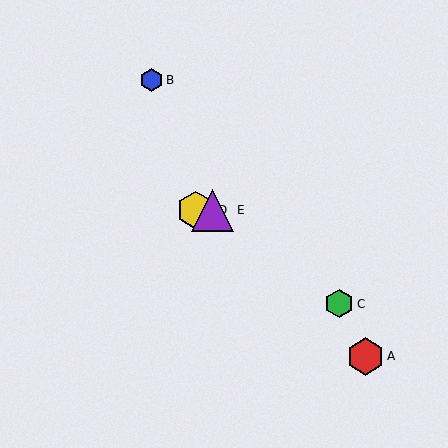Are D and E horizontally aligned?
Yes, both are at y≈210.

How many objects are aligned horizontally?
2 objects (D, E) are aligned horizontally.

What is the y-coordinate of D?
Object D is at y≈210.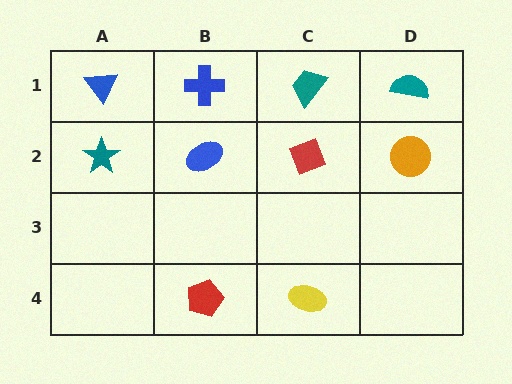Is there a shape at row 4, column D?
No, that cell is empty.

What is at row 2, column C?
A red diamond.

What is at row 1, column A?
A blue triangle.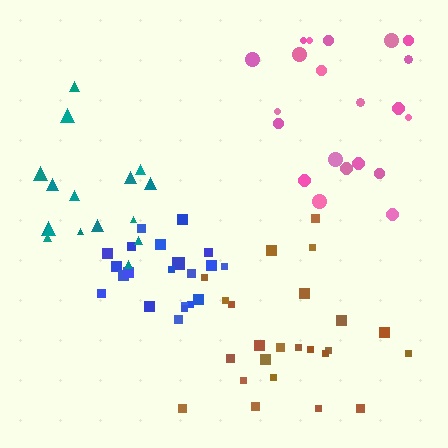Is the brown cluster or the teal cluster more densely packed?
Brown.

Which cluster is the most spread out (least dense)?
Pink.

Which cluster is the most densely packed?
Blue.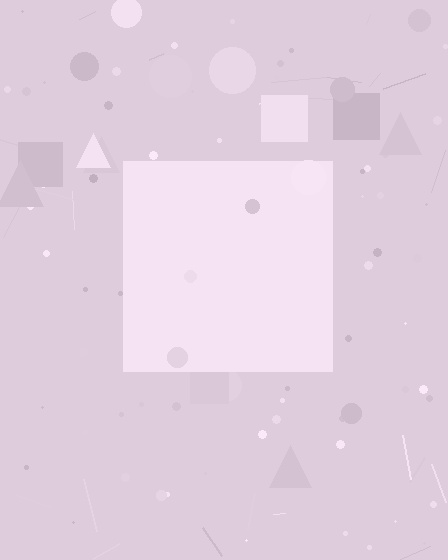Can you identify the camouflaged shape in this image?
The camouflaged shape is a square.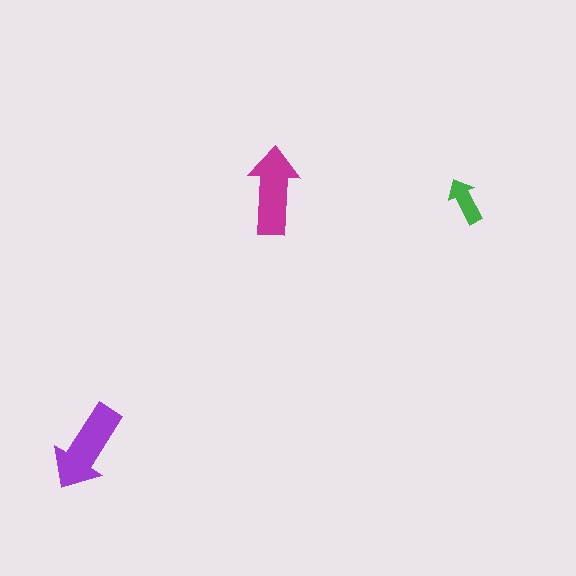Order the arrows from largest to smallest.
the purple one, the magenta one, the green one.